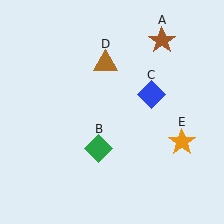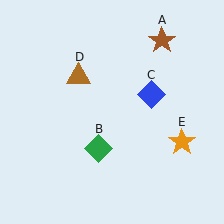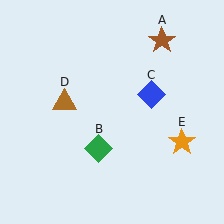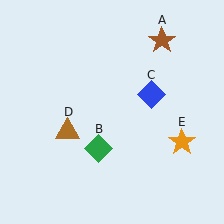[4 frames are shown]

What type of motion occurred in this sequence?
The brown triangle (object D) rotated counterclockwise around the center of the scene.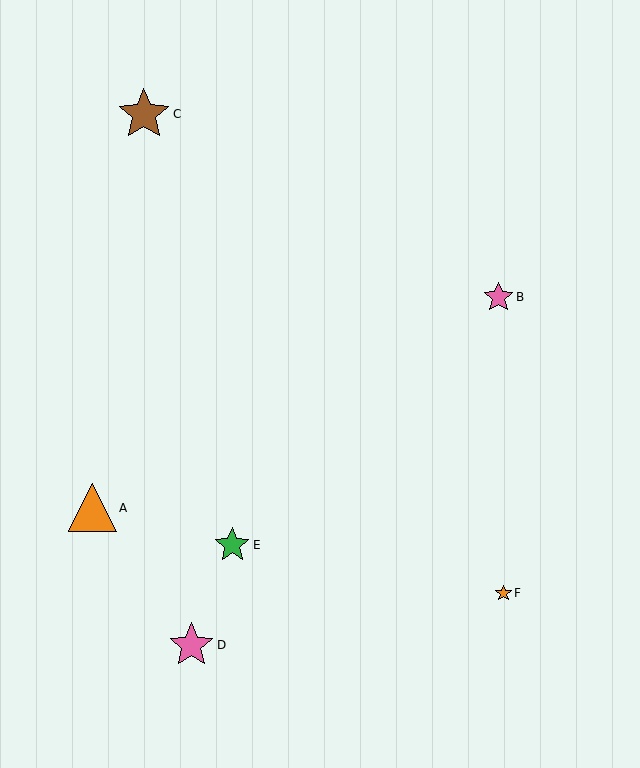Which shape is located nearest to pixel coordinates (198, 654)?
The pink star (labeled D) at (192, 645) is nearest to that location.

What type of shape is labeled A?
Shape A is an orange triangle.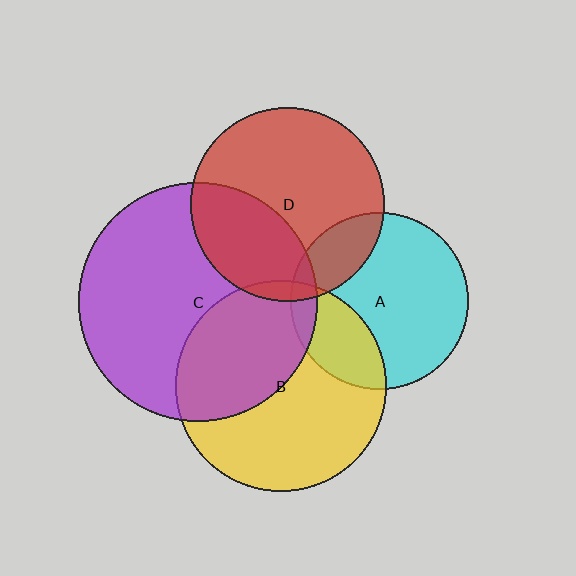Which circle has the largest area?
Circle C (purple).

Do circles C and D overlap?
Yes.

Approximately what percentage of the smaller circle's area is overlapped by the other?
Approximately 35%.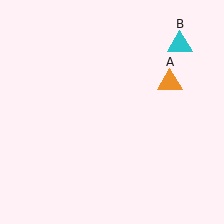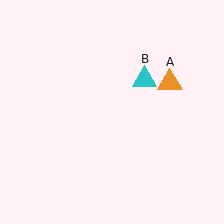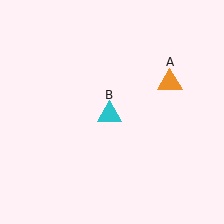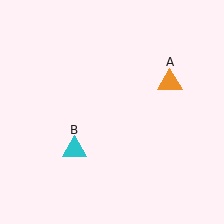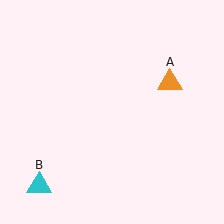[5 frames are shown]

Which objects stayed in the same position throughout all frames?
Orange triangle (object A) remained stationary.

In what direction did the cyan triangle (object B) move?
The cyan triangle (object B) moved down and to the left.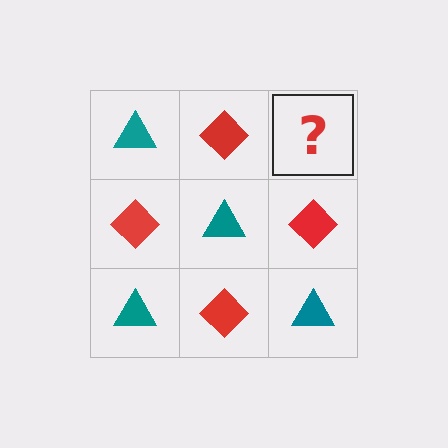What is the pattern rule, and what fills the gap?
The rule is that it alternates teal triangle and red diamond in a checkerboard pattern. The gap should be filled with a teal triangle.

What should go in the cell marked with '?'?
The missing cell should contain a teal triangle.